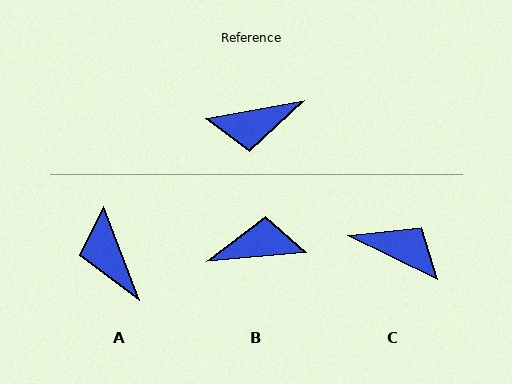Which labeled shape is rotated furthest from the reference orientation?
B, about 175 degrees away.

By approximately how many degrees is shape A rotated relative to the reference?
Approximately 79 degrees clockwise.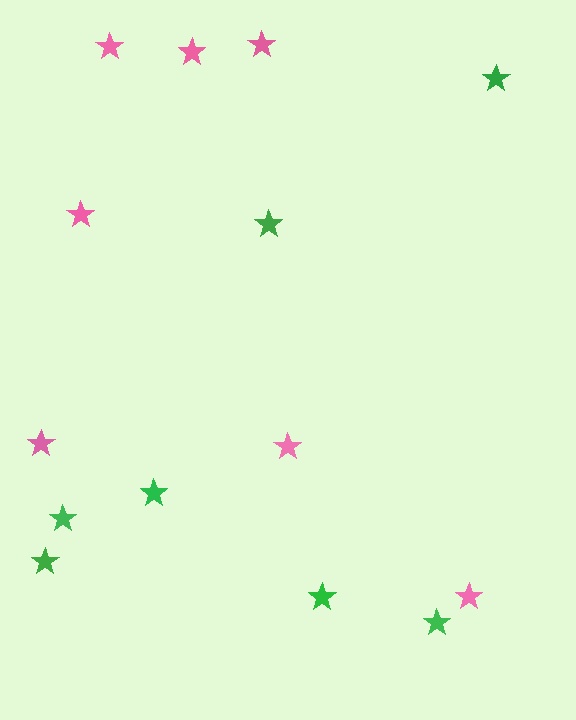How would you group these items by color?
There are 2 groups: one group of pink stars (7) and one group of green stars (7).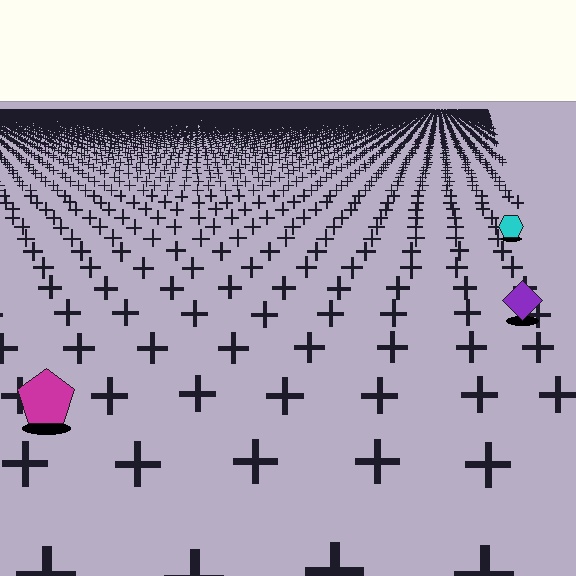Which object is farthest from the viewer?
The cyan hexagon is farthest from the viewer. It appears smaller and the ground texture around it is denser.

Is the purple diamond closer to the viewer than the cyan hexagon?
Yes. The purple diamond is closer — you can tell from the texture gradient: the ground texture is coarser near it.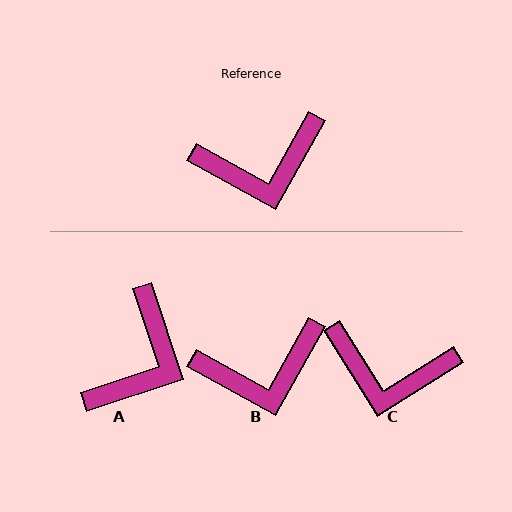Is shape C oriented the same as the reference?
No, it is off by about 29 degrees.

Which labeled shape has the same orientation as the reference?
B.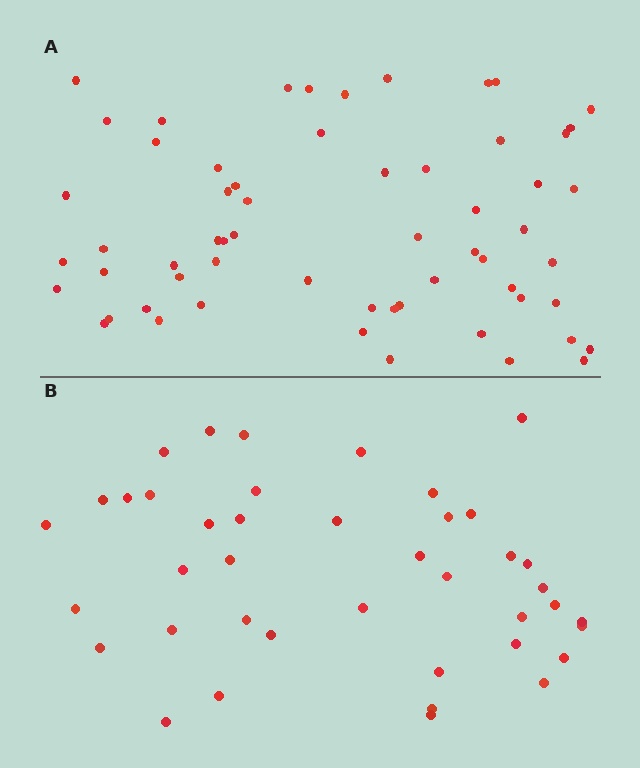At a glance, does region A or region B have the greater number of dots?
Region A (the top region) has more dots.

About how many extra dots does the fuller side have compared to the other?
Region A has approximately 20 more dots than region B.